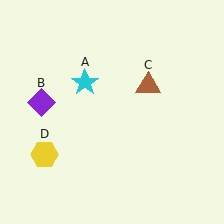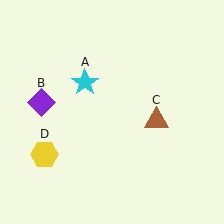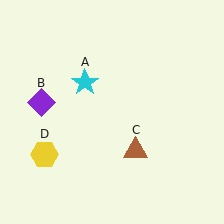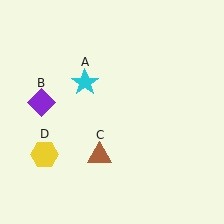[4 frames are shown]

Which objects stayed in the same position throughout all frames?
Cyan star (object A) and purple diamond (object B) and yellow hexagon (object D) remained stationary.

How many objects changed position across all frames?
1 object changed position: brown triangle (object C).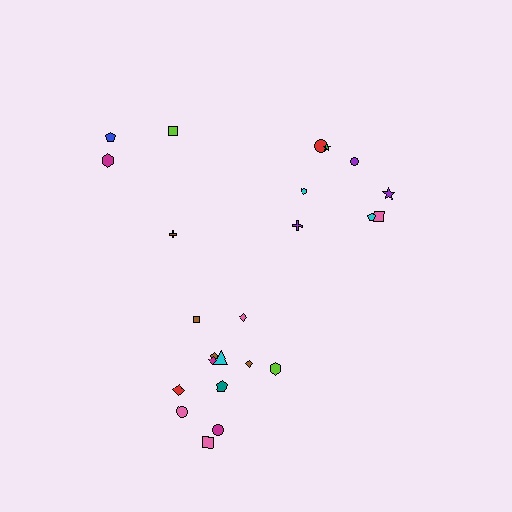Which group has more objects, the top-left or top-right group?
The top-right group.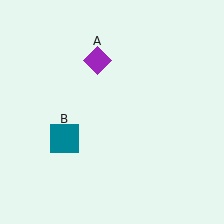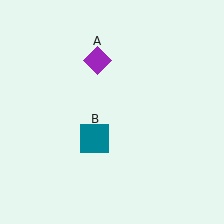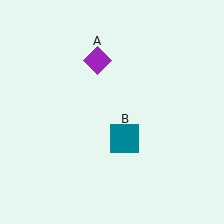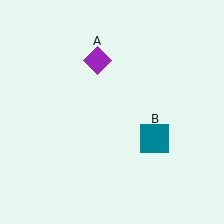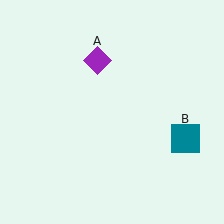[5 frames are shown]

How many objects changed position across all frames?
1 object changed position: teal square (object B).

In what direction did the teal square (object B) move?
The teal square (object B) moved right.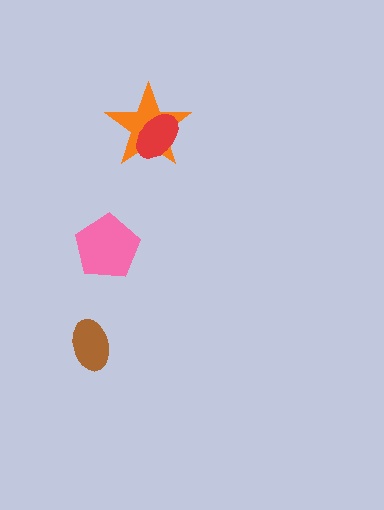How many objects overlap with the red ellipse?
1 object overlaps with the red ellipse.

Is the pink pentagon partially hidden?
No, no other shape covers it.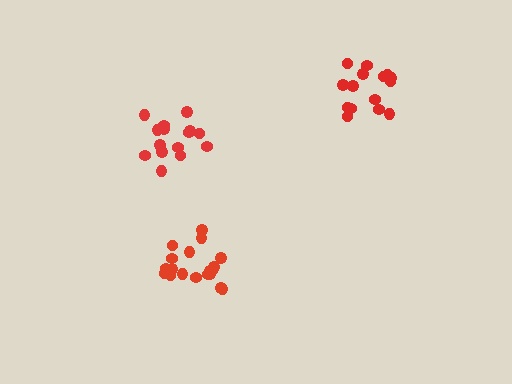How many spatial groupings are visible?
There are 3 spatial groupings.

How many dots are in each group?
Group 1: 15 dots, Group 2: 19 dots, Group 3: 15 dots (49 total).